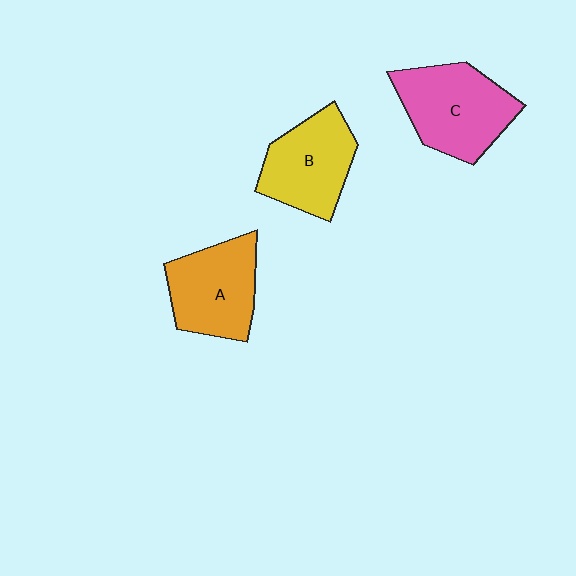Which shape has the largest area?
Shape C (pink).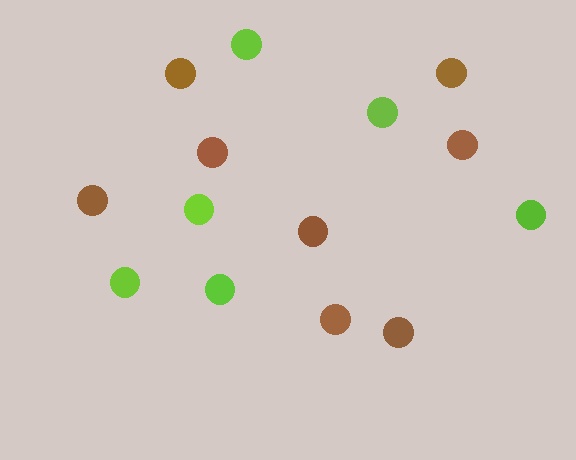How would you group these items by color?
There are 2 groups: one group of brown circles (8) and one group of lime circles (6).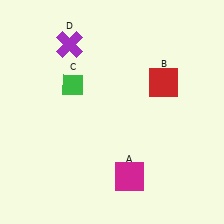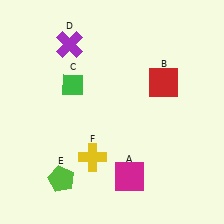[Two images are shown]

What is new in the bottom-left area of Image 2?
A lime pentagon (E) was added in the bottom-left area of Image 2.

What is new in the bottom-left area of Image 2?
A yellow cross (F) was added in the bottom-left area of Image 2.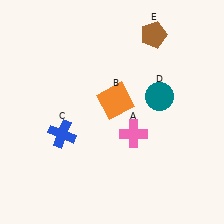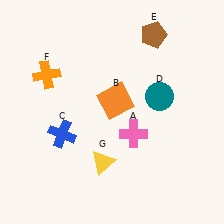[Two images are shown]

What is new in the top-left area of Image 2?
An orange cross (F) was added in the top-left area of Image 2.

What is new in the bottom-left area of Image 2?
A yellow triangle (G) was added in the bottom-left area of Image 2.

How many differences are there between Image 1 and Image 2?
There are 2 differences between the two images.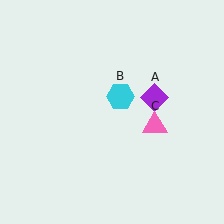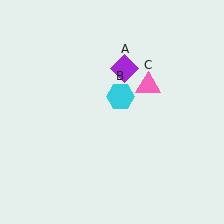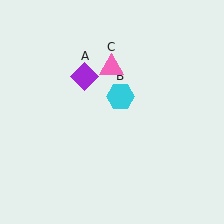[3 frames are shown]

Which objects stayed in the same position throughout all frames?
Cyan hexagon (object B) remained stationary.